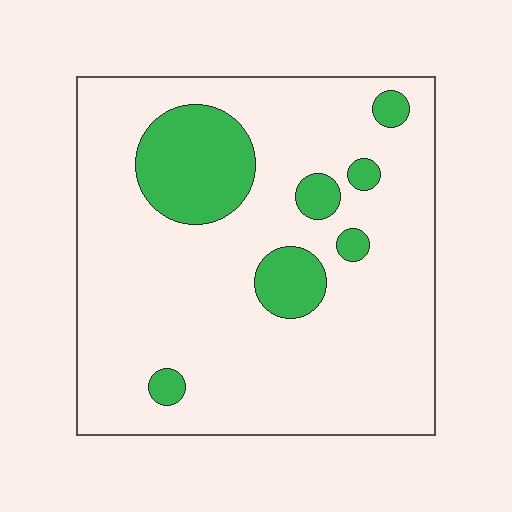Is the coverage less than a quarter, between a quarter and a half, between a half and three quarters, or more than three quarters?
Less than a quarter.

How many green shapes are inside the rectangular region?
7.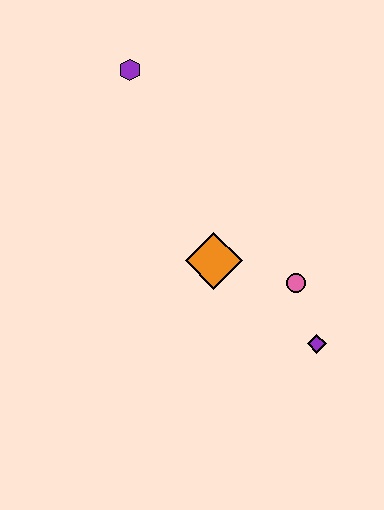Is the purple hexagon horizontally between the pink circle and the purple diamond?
No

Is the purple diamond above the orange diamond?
No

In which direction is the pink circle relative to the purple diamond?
The pink circle is above the purple diamond.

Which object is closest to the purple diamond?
The pink circle is closest to the purple diamond.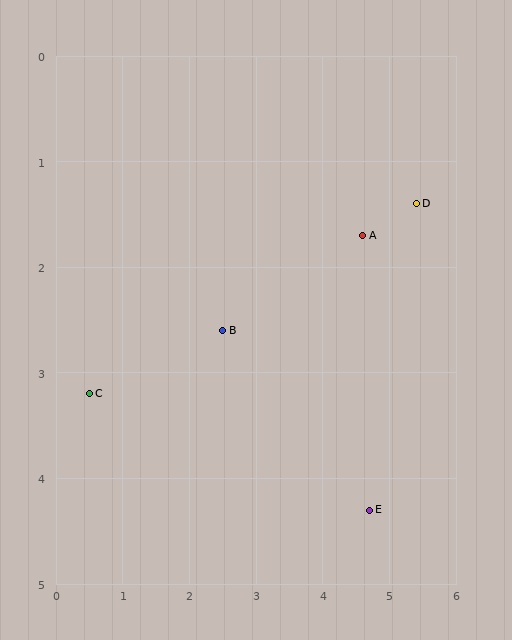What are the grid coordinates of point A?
Point A is at approximately (4.6, 1.7).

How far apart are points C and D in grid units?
Points C and D are about 5.2 grid units apart.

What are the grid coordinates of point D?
Point D is at approximately (5.4, 1.4).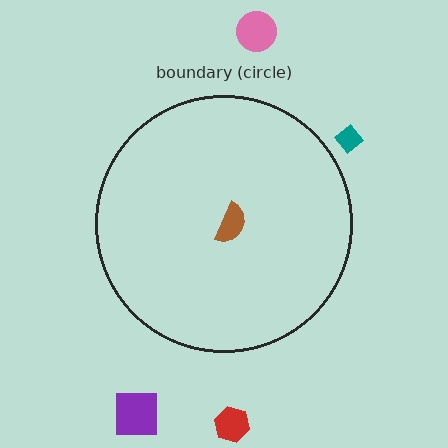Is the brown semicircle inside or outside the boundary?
Inside.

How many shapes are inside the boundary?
1 inside, 4 outside.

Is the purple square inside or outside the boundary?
Outside.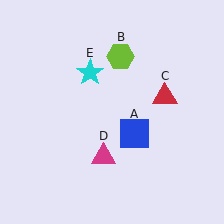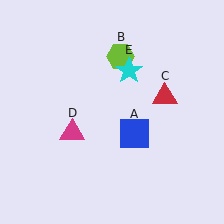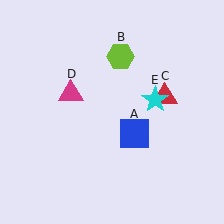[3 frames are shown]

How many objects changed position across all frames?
2 objects changed position: magenta triangle (object D), cyan star (object E).